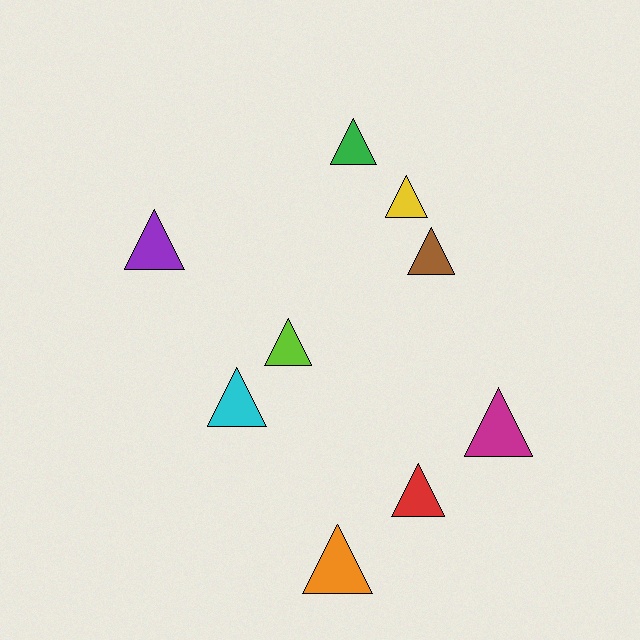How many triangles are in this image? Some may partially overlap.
There are 9 triangles.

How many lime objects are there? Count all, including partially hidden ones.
There is 1 lime object.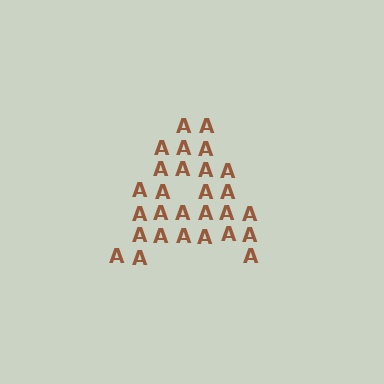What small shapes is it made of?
It is made of small letter A's.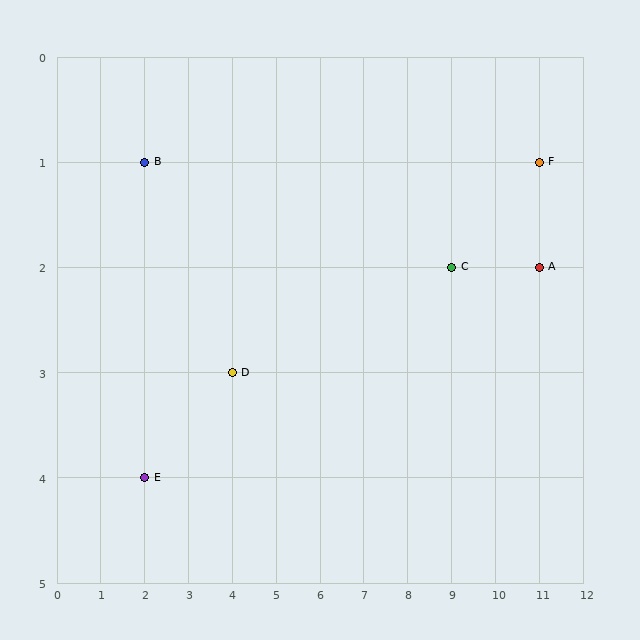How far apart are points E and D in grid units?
Points E and D are 2 columns and 1 row apart (about 2.2 grid units diagonally).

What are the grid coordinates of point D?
Point D is at grid coordinates (4, 3).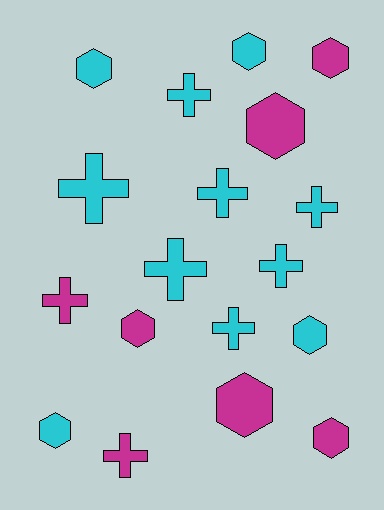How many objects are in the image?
There are 18 objects.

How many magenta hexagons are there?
There are 5 magenta hexagons.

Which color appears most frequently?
Cyan, with 11 objects.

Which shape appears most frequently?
Cross, with 9 objects.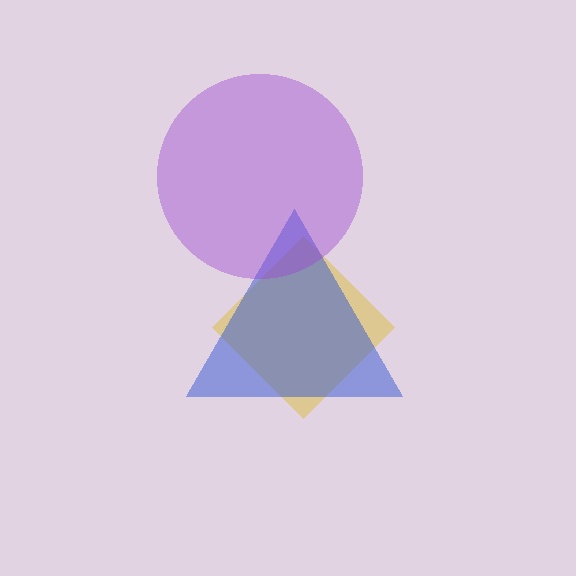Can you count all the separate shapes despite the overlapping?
Yes, there are 3 separate shapes.